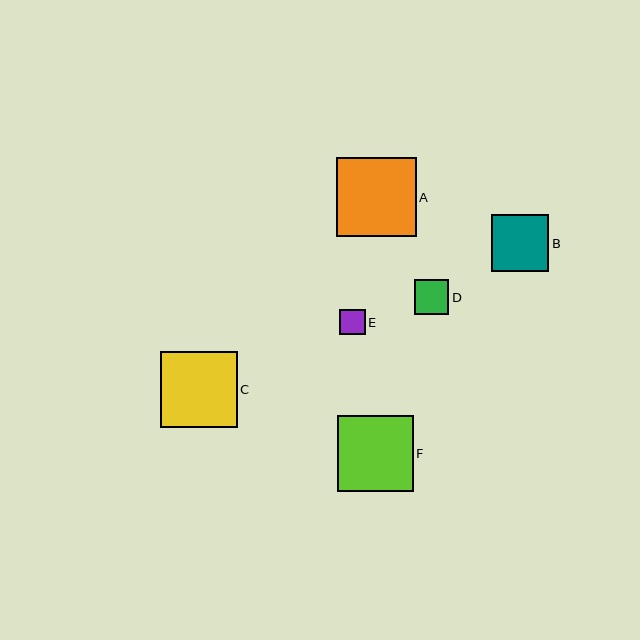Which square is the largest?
Square A is the largest with a size of approximately 80 pixels.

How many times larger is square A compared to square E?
Square A is approximately 3.1 times the size of square E.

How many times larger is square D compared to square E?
Square D is approximately 1.4 times the size of square E.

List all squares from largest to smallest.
From largest to smallest: A, C, F, B, D, E.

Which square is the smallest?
Square E is the smallest with a size of approximately 25 pixels.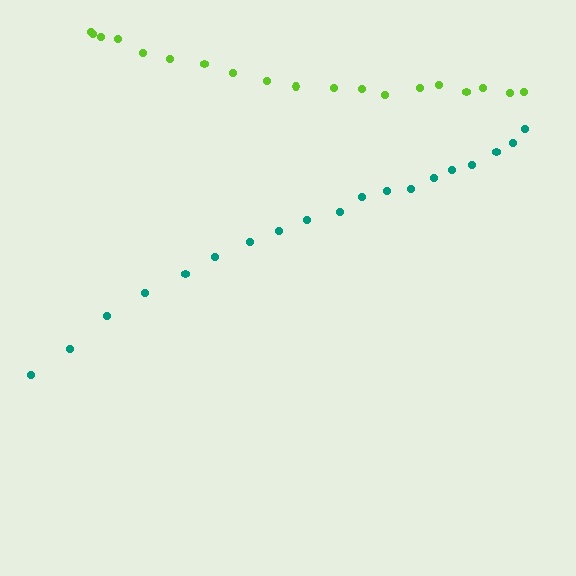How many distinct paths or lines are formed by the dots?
There are 2 distinct paths.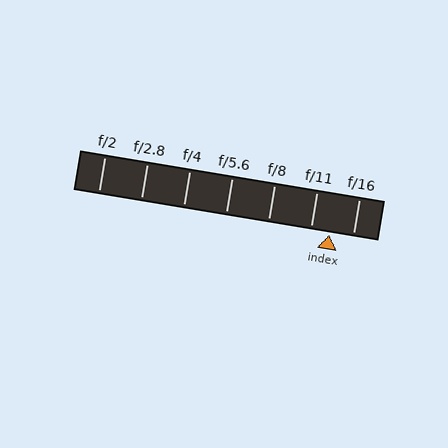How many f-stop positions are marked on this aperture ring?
There are 7 f-stop positions marked.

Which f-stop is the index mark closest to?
The index mark is closest to f/11.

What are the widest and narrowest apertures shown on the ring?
The widest aperture shown is f/2 and the narrowest is f/16.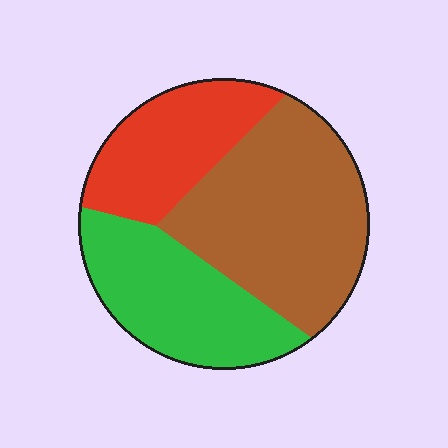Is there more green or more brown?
Brown.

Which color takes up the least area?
Red, at roughly 25%.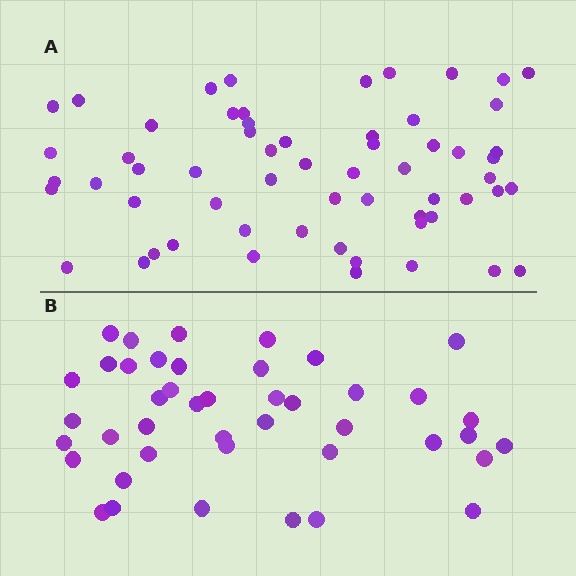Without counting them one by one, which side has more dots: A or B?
Region A (the top region) has more dots.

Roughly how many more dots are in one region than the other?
Region A has approximately 15 more dots than region B.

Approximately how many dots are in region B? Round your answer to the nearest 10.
About 40 dots. (The exact count is 43, which rounds to 40.)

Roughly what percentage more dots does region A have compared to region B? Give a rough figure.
About 40% more.